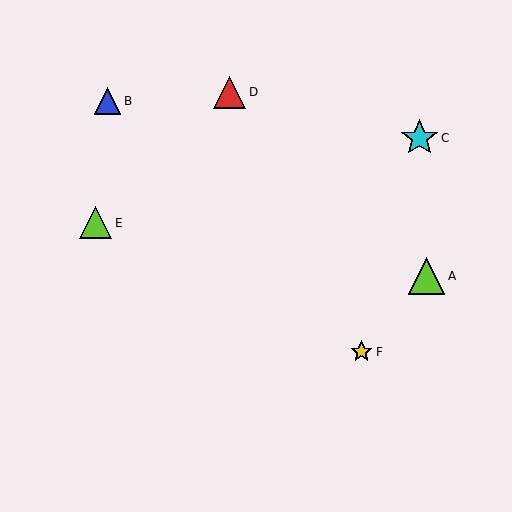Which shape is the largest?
The cyan star (labeled C) is the largest.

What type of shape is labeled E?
Shape E is a lime triangle.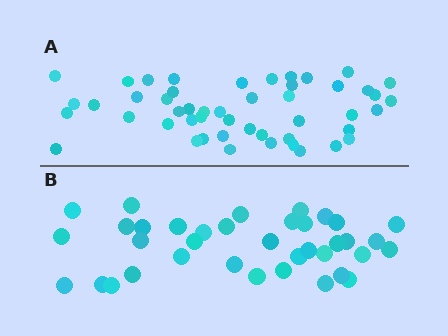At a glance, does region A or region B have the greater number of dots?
Region A (the top region) has more dots.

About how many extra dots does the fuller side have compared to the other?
Region A has roughly 12 or so more dots than region B.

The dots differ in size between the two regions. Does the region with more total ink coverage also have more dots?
No. Region B has more total ink coverage because its dots are larger, but region A actually contains more individual dots. Total area can be misleading — the number of items is what matters here.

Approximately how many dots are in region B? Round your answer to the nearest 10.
About 40 dots. (The exact count is 37, which rounds to 40.)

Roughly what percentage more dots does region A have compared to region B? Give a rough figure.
About 30% more.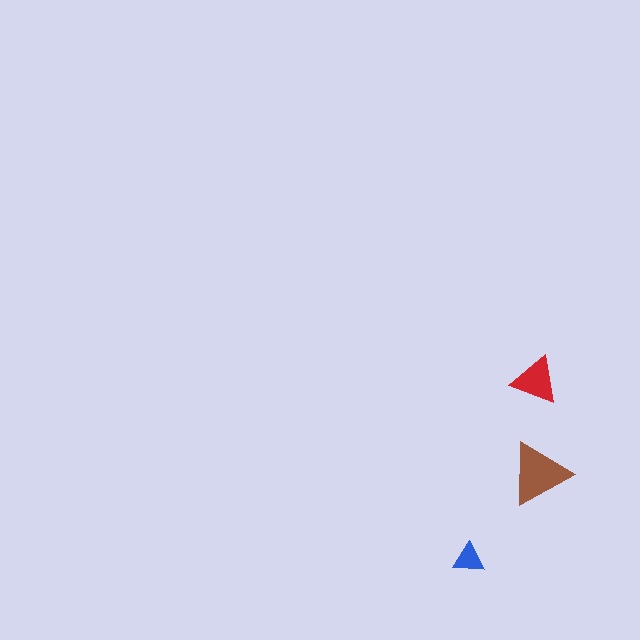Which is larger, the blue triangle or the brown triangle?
The brown one.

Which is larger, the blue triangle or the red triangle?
The red one.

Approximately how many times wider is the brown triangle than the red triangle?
About 1.5 times wider.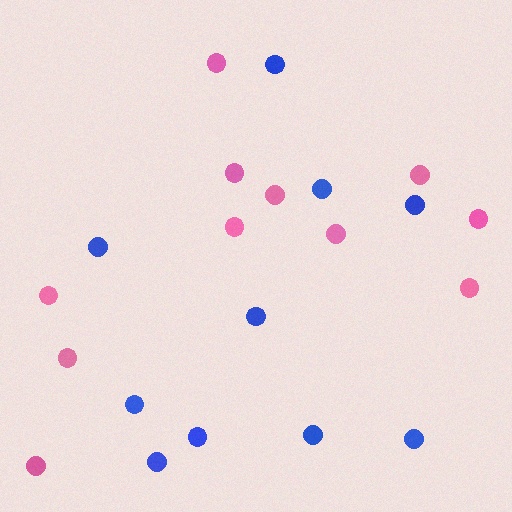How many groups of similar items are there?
There are 2 groups: one group of blue circles (10) and one group of pink circles (11).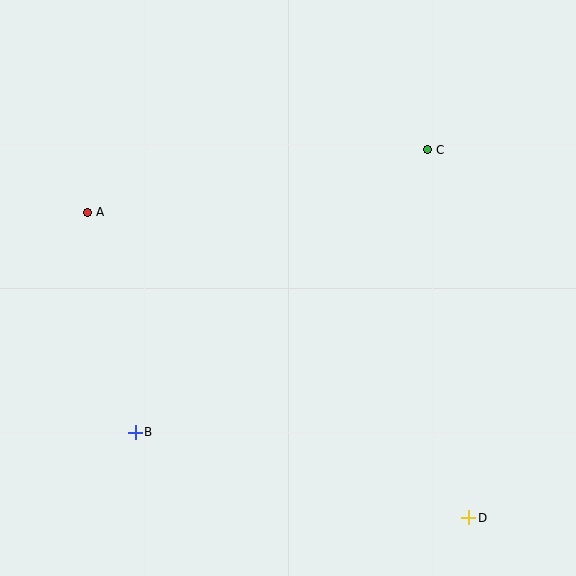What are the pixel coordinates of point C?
Point C is at (427, 150).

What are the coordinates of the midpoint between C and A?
The midpoint between C and A is at (257, 181).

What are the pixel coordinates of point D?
Point D is at (469, 518).